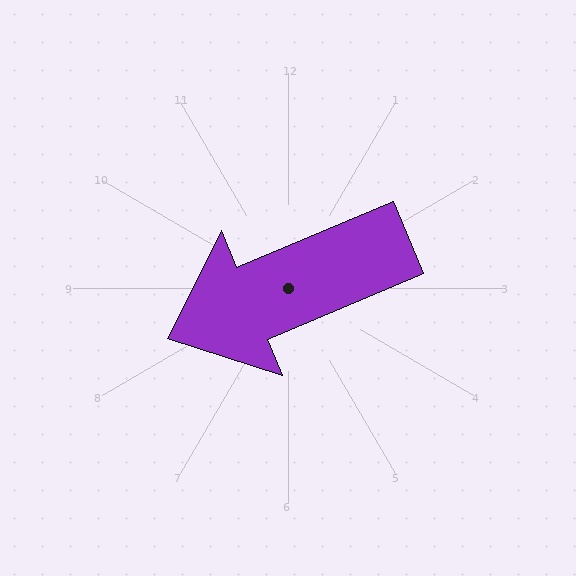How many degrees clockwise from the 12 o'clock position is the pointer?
Approximately 247 degrees.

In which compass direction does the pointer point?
Southwest.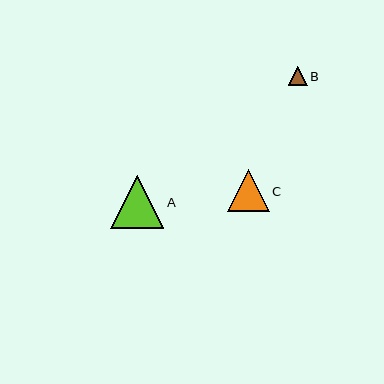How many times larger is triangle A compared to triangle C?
Triangle A is approximately 1.3 times the size of triangle C.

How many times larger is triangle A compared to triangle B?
Triangle A is approximately 2.8 times the size of triangle B.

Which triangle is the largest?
Triangle A is the largest with a size of approximately 53 pixels.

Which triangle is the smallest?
Triangle B is the smallest with a size of approximately 19 pixels.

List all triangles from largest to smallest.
From largest to smallest: A, C, B.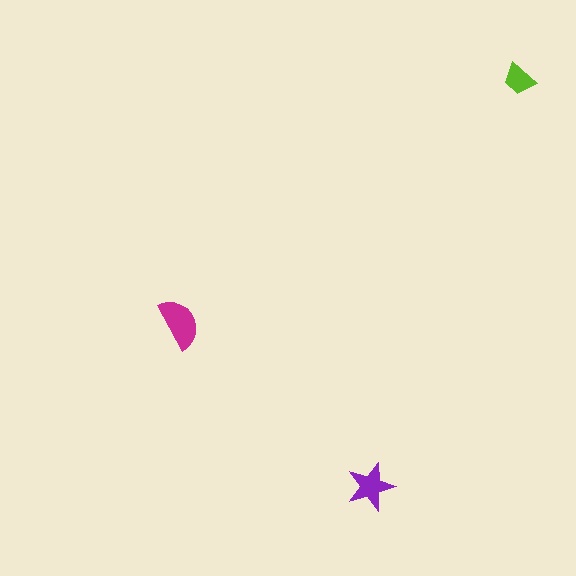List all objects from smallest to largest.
The lime trapezoid, the purple star, the magenta semicircle.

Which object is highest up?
The lime trapezoid is topmost.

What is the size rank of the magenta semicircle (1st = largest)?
1st.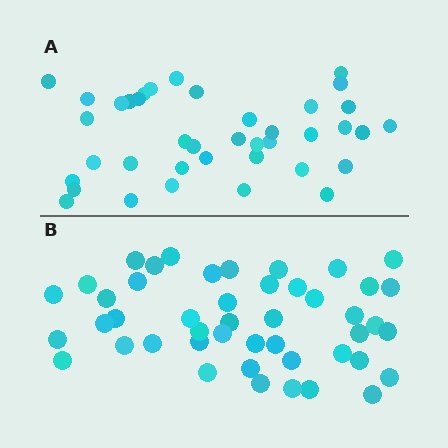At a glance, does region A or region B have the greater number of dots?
Region B (the bottom region) has more dots.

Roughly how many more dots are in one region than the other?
Region B has roughly 8 or so more dots than region A.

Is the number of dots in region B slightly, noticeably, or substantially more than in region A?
Region B has only slightly more — the two regions are fairly close. The ratio is roughly 1.2 to 1.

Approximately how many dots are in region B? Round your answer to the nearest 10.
About 50 dots. (The exact count is 46, which rounds to 50.)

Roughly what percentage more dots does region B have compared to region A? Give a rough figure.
About 20% more.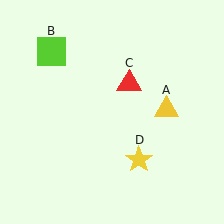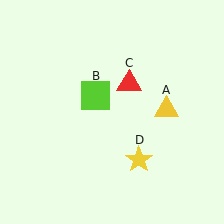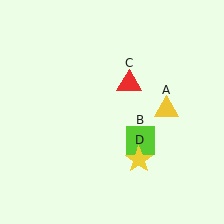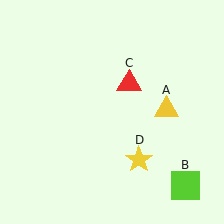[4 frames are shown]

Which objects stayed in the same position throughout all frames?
Yellow triangle (object A) and red triangle (object C) and yellow star (object D) remained stationary.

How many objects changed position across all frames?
1 object changed position: lime square (object B).